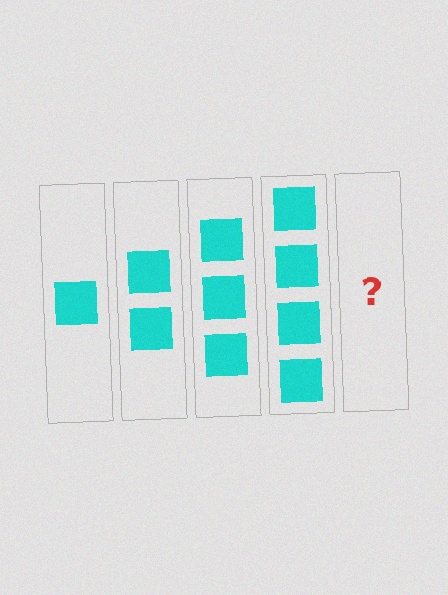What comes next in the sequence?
The next element should be 5 squares.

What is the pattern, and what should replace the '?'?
The pattern is that each step adds one more square. The '?' should be 5 squares.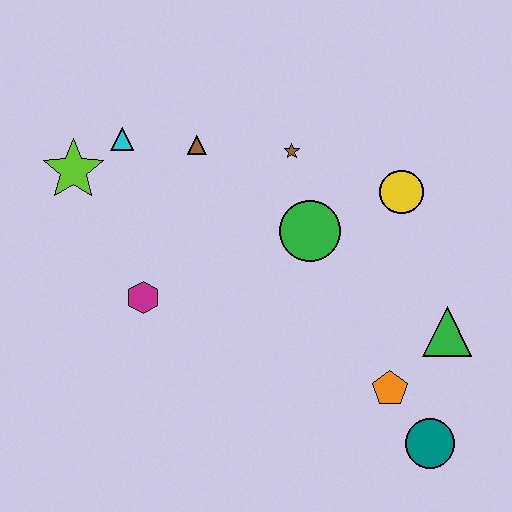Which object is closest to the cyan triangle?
The lime star is closest to the cyan triangle.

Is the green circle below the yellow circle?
Yes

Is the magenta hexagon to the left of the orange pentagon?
Yes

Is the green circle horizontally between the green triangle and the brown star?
Yes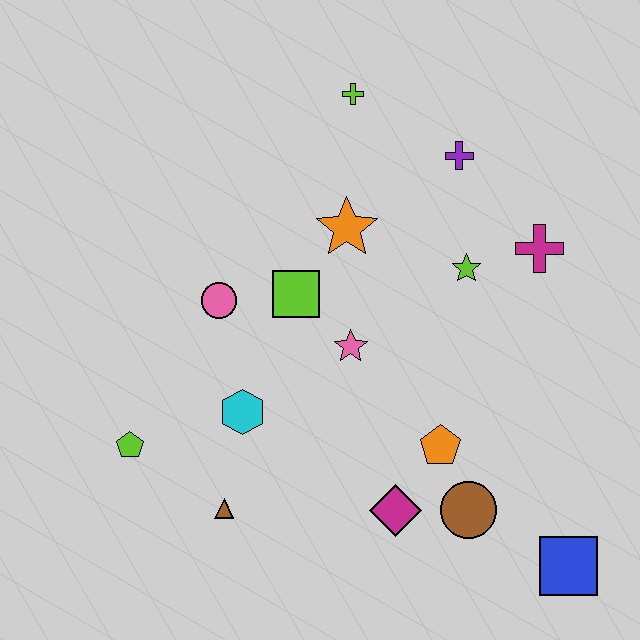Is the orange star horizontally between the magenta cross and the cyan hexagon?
Yes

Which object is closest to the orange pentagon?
The brown circle is closest to the orange pentagon.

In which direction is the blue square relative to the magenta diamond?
The blue square is to the right of the magenta diamond.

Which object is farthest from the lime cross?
The blue square is farthest from the lime cross.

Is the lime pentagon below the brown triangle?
No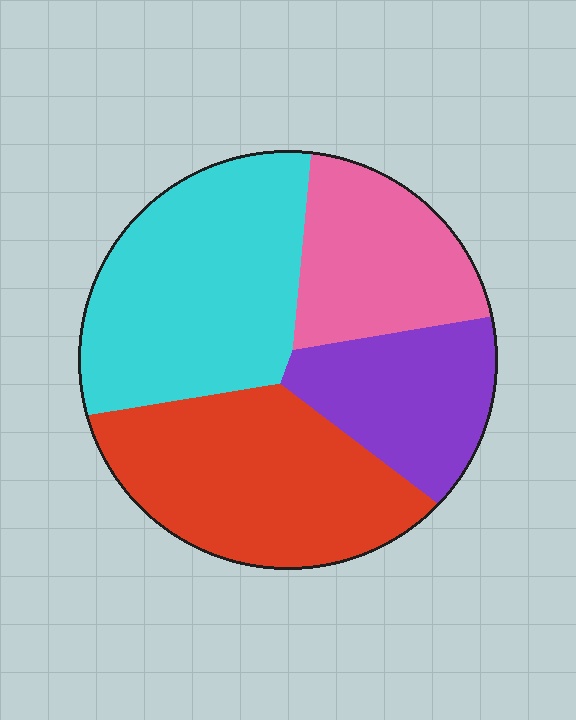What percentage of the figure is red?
Red covers around 30% of the figure.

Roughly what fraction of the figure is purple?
Purple covers roughly 20% of the figure.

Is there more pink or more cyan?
Cyan.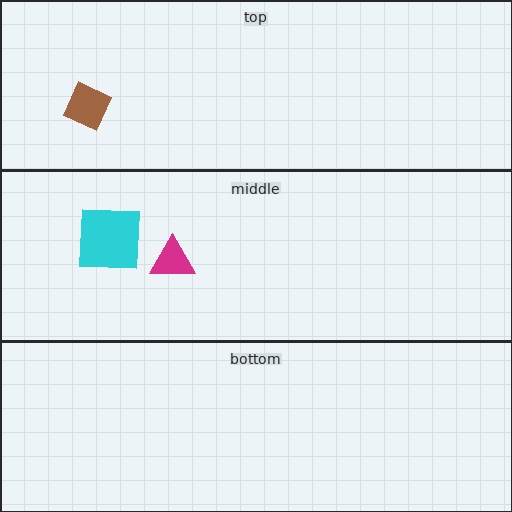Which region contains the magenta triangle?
The middle region.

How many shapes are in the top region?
1.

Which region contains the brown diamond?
The top region.